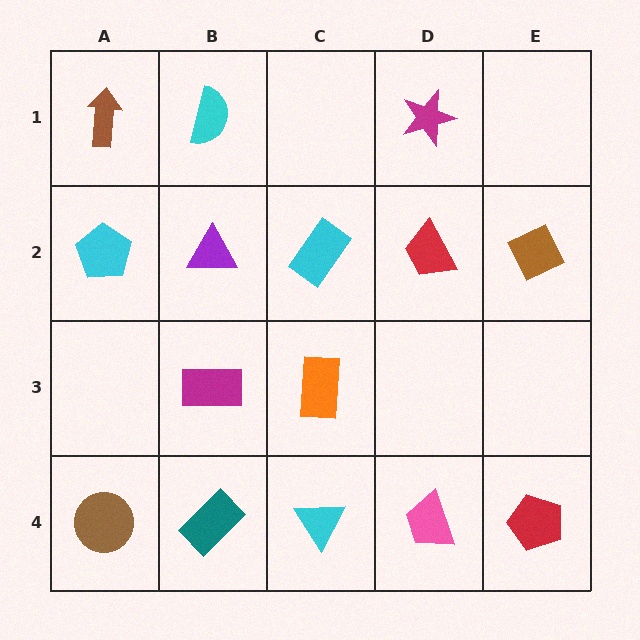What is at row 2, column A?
A cyan pentagon.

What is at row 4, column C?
A cyan triangle.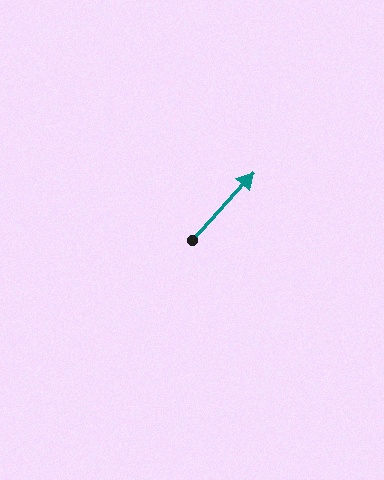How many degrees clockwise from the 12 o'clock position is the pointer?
Approximately 42 degrees.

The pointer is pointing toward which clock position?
Roughly 1 o'clock.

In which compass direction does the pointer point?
Northeast.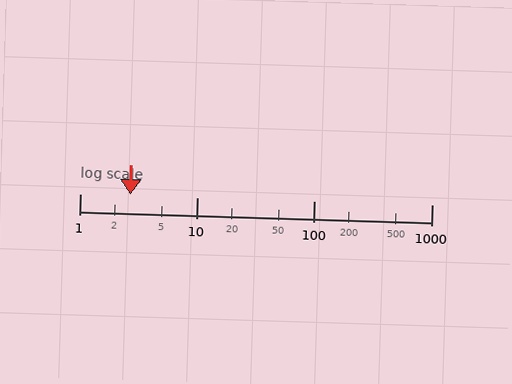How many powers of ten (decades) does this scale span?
The scale spans 3 decades, from 1 to 1000.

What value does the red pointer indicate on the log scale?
The pointer indicates approximately 2.7.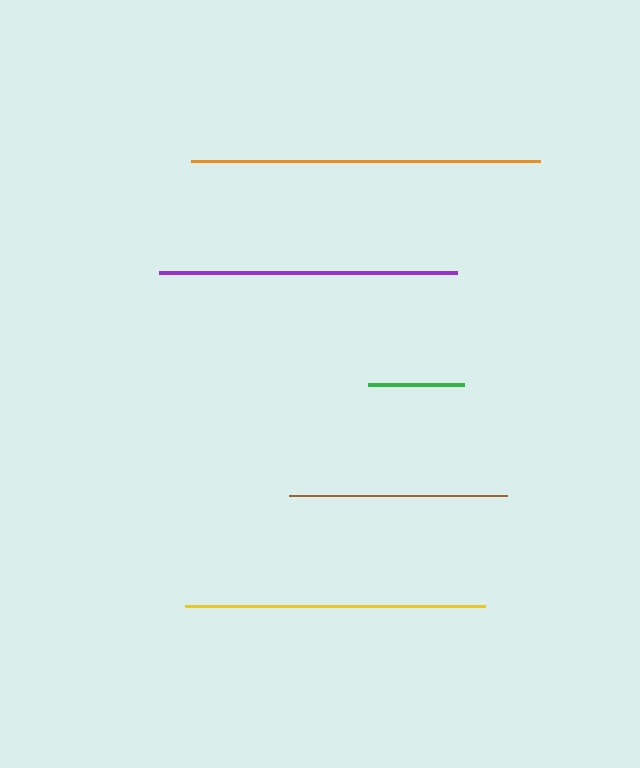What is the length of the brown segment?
The brown segment is approximately 218 pixels long.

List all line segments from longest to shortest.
From longest to shortest: orange, yellow, purple, brown, green.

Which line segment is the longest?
The orange line is the longest at approximately 349 pixels.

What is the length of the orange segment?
The orange segment is approximately 349 pixels long.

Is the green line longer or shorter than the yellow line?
The yellow line is longer than the green line.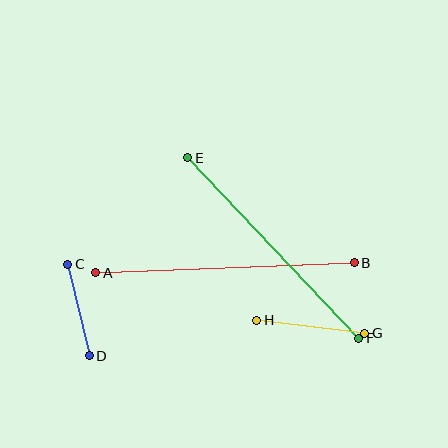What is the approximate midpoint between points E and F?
The midpoint is at approximately (273, 248) pixels.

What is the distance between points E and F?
The distance is approximately 248 pixels.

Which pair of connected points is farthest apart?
Points A and B are farthest apart.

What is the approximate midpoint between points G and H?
The midpoint is at approximately (311, 327) pixels.